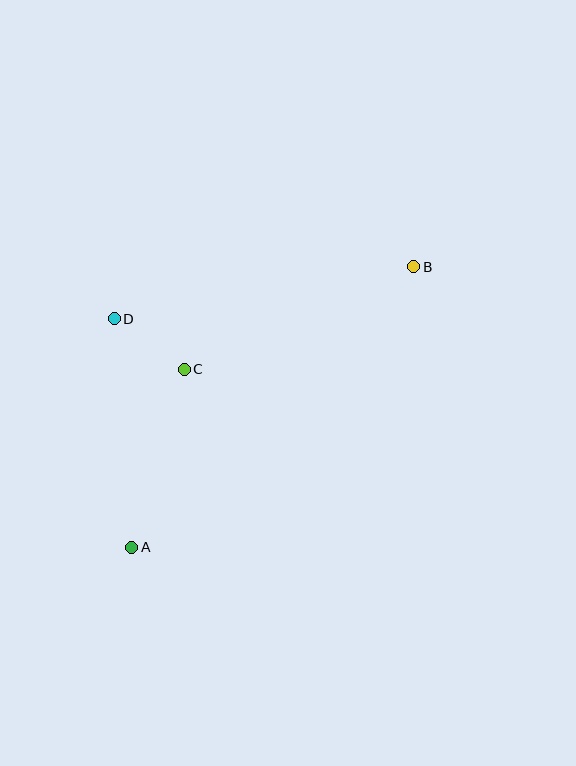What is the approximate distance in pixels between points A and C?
The distance between A and C is approximately 185 pixels.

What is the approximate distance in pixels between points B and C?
The distance between B and C is approximately 252 pixels.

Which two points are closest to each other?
Points C and D are closest to each other.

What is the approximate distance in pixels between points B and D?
The distance between B and D is approximately 304 pixels.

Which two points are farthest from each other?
Points A and B are farthest from each other.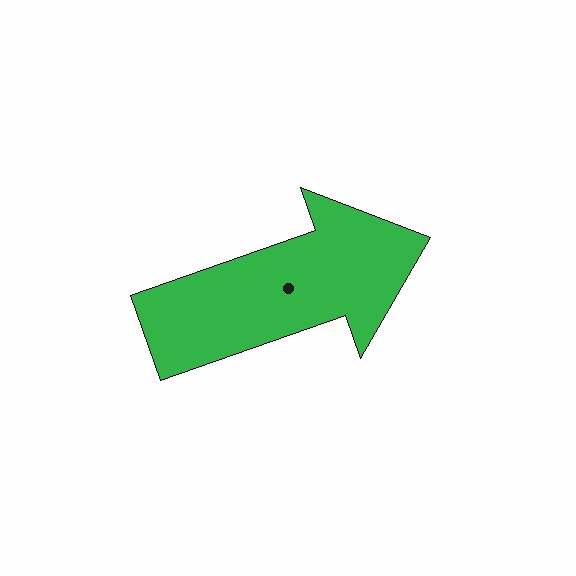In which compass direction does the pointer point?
East.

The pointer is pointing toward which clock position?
Roughly 2 o'clock.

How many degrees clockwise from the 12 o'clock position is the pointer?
Approximately 71 degrees.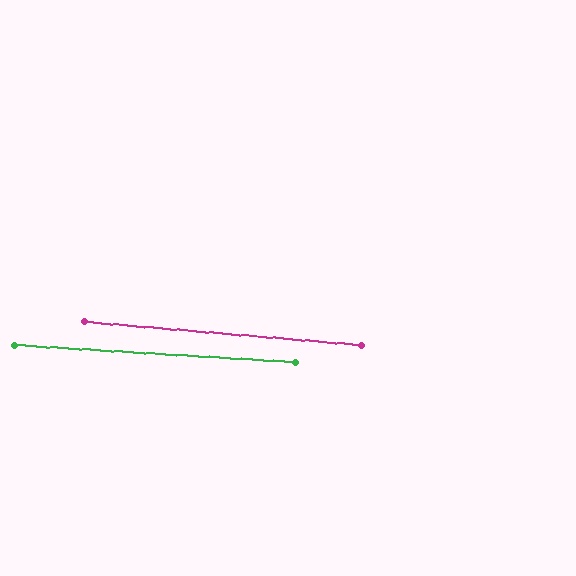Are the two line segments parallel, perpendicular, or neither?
Parallel — their directions differ by only 1.4°.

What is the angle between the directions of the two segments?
Approximately 1 degree.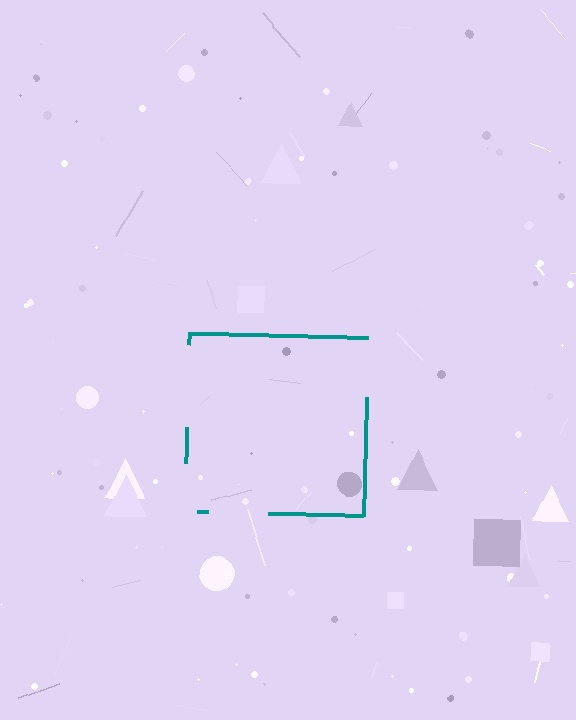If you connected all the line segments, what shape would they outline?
They would outline a square.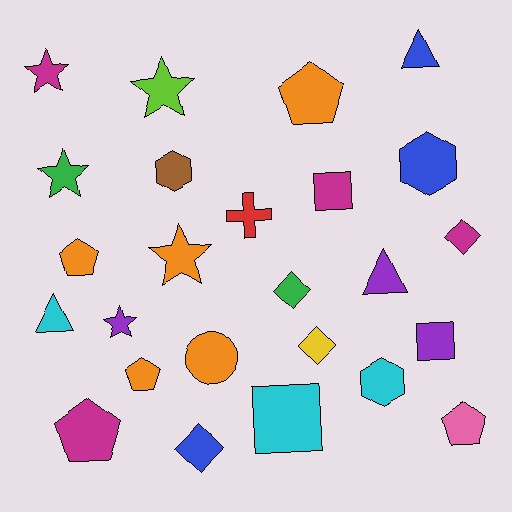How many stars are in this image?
There are 5 stars.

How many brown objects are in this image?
There is 1 brown object.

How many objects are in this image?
There are 25 objects.